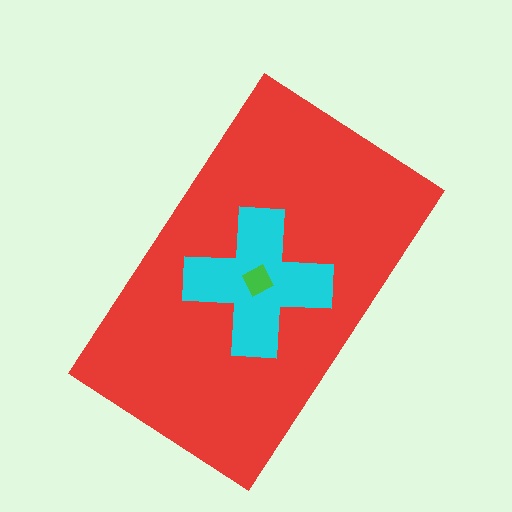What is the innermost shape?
The green diamond.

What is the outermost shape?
The red rectangle.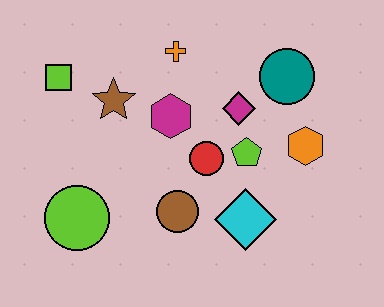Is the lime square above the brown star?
Yes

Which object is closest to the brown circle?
The red circle is closest to the brown circle.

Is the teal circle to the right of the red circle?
Yes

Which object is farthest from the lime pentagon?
The lime square is farthest from the lime pentagon.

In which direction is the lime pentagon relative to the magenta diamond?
The lime pentagon is below the magenta diamond.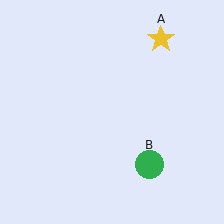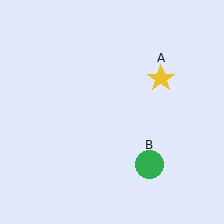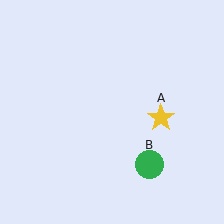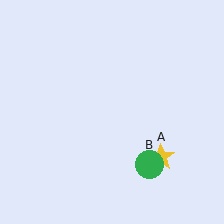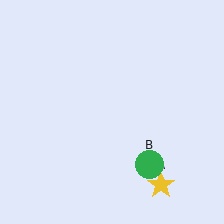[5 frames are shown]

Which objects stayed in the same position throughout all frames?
Green circle (object B) remained stationary.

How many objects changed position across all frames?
1 object changed position: yellow star (object A).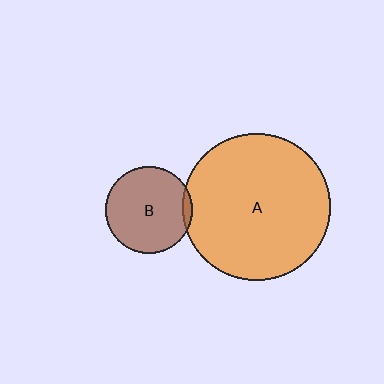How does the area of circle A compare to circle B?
Approximately 2.9 times.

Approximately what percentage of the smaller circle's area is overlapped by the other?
Approximately 5%.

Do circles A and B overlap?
Yes.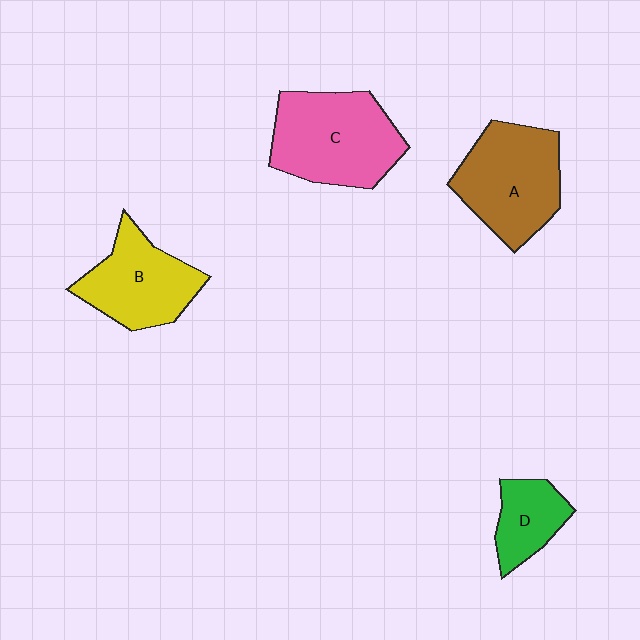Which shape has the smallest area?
Shape D (green).